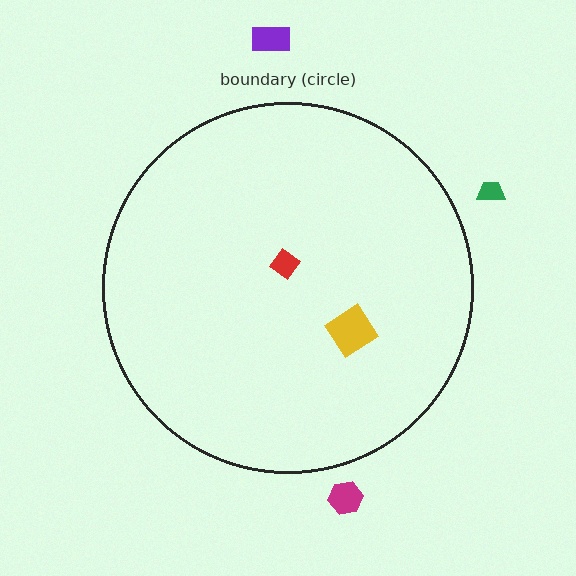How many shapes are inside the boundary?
2 inside, 3 outside.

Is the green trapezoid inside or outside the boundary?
Outside.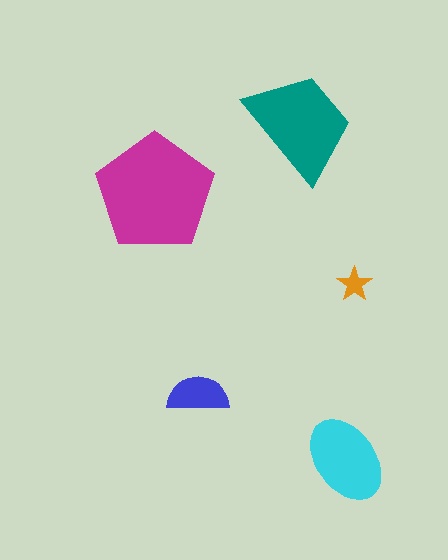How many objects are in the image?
There are 5 objects in the image.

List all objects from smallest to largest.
The orange star, the blue semicircle, the cyan ellipse, the teal trapezoid, the magenta pentagon.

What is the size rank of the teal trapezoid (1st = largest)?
2nd.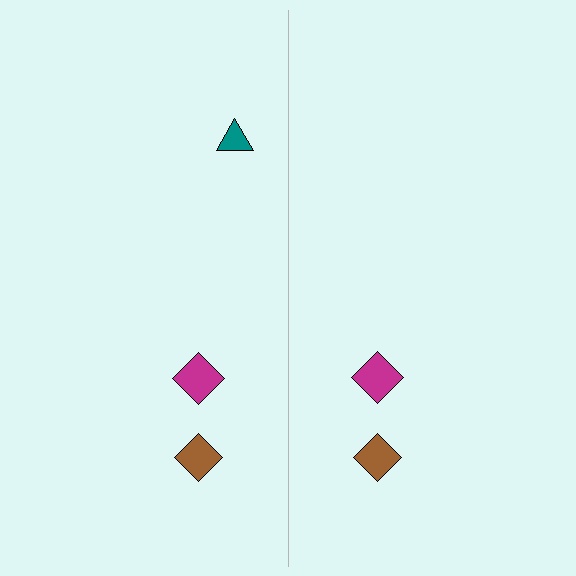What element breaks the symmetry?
A teal triangle is missing from the right side.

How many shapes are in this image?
There are 5 shapes in this image.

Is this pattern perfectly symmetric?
No, the pattern is not perfectly symmetric. A teal triangle is missing from the right side.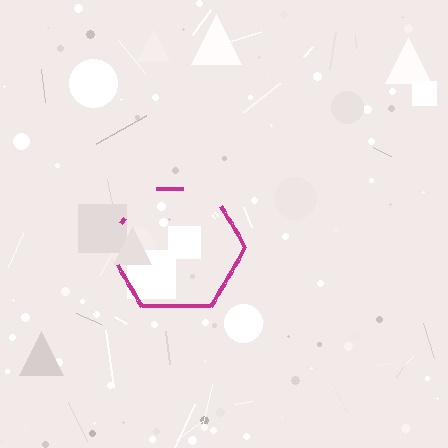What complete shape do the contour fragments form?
The contour fragments form a hexagon.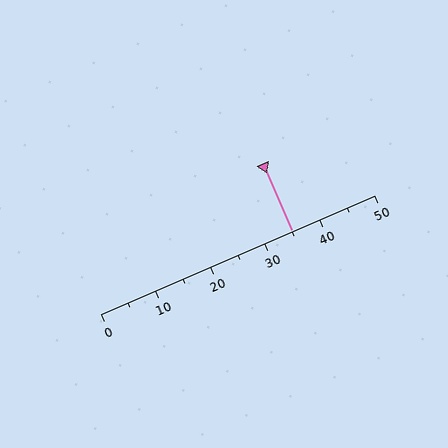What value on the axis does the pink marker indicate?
The marker indicates approximately 35.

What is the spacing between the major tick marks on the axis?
The major ticks are spaced 10 apart.